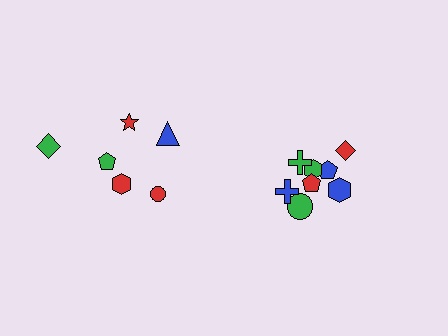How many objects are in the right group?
There are 8 objects.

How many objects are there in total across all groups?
There are 14 objects.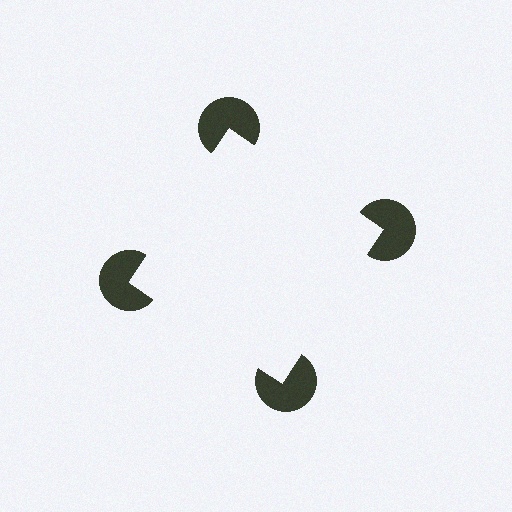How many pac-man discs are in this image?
There are 4 — one at each vertex of the illusory square.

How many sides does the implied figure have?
4 sides.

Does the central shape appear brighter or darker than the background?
It typically appears slightly brighter than the background, even though no actual brightness change is drawn.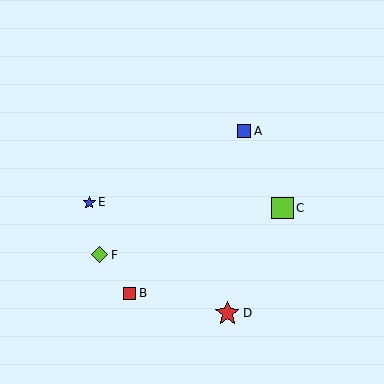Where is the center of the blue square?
The center of the blue square is at (244, 131).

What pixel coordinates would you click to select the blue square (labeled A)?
Click at (244, 131) to select the blue square A.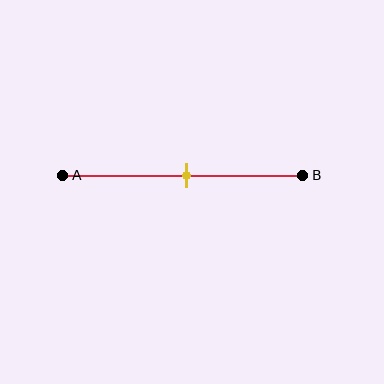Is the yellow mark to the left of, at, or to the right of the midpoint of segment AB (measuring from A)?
The yellow mark is approximately at the midpoint of segment AB.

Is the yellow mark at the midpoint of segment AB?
Yes, the mark is approximately at the midpoint.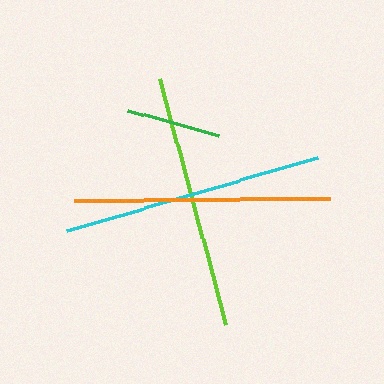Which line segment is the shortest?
The green line is the shortest at approximately 94 pixels.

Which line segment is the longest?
The cyan line is the longest at approximately 261 pixels.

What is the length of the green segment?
The green segment is approximately 94 pixels long.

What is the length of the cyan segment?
The cyan segment is approximately 261 pixels long.